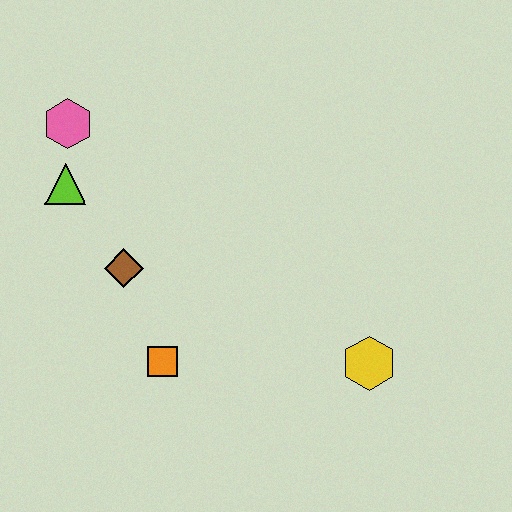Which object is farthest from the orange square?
The pink hexagon is farthest from the orange square.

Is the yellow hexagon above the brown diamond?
No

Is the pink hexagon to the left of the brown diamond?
Yes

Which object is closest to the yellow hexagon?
The orange square is closest to the yellow hexagon.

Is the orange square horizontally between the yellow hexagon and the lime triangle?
Yes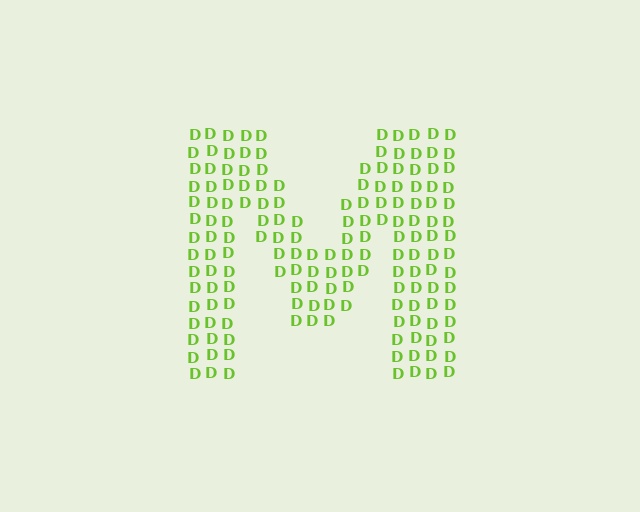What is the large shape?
The large shape is the letter M.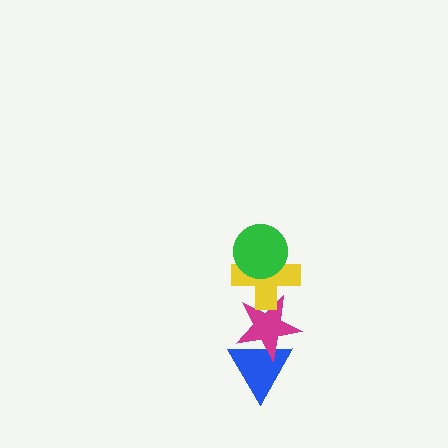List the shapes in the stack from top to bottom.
From top to bottom: the green circle, the yellow cross, the magenta star, the blue triangle.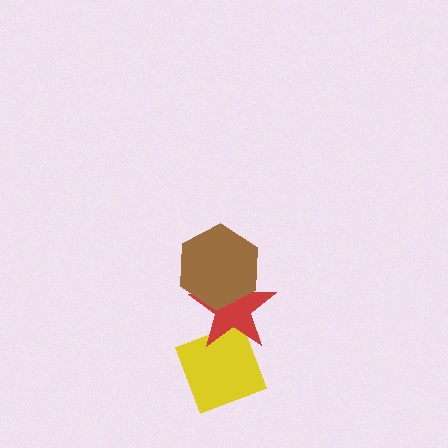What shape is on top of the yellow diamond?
The red star is on top of the yellow diamond.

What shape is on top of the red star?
The brown hexagon is on top of the red star.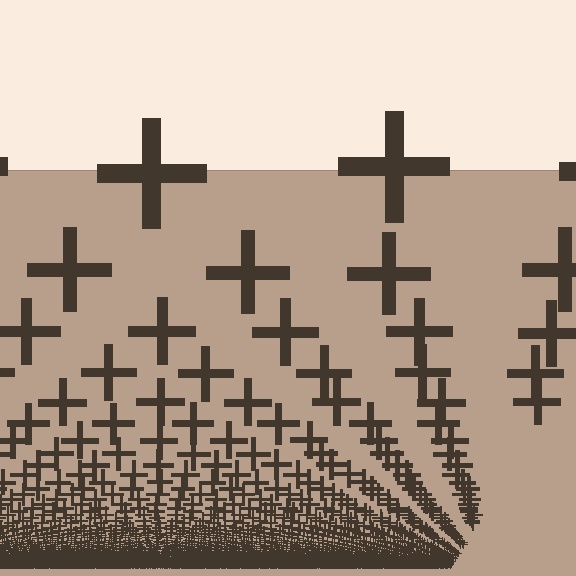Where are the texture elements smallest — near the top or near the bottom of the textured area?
Near the bottom.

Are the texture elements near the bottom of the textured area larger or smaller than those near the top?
Smaller. The gradient is inverted — elements near the bottom are smaller and denser.